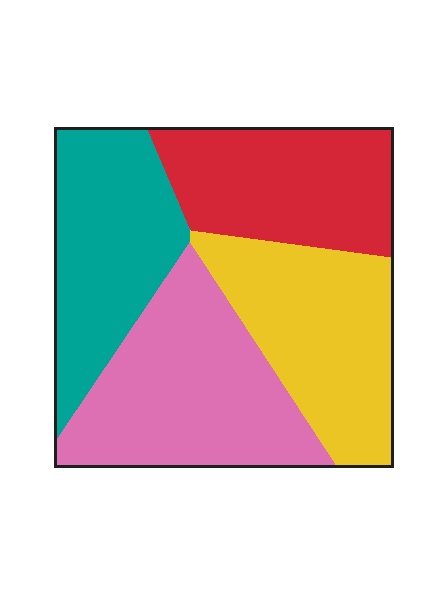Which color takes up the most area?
Pink, at roughly 30%.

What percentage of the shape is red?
Red takes up about one quarter (1/4) of the shape.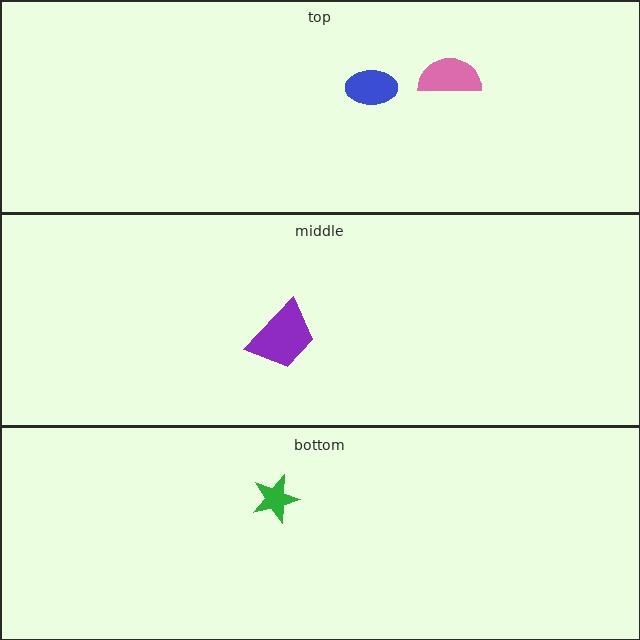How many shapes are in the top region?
2.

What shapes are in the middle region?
The purple trapezoid.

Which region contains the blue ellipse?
The top region.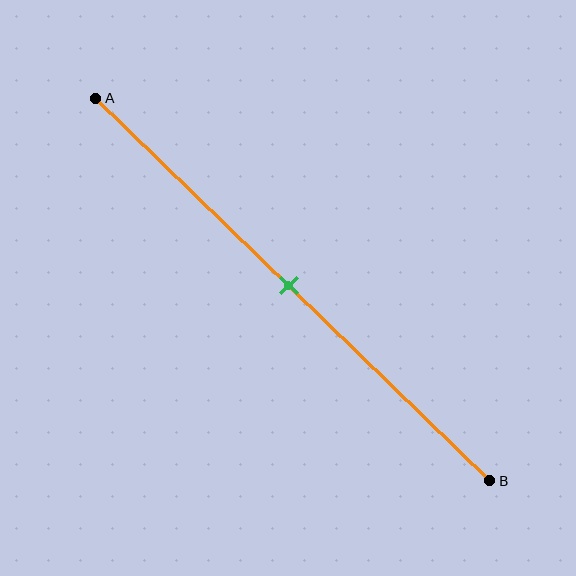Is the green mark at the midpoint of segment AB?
Yes, the mark is approximately at the midpoint.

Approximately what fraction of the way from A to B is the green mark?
The green mark is approximately 50% of the way from A to B.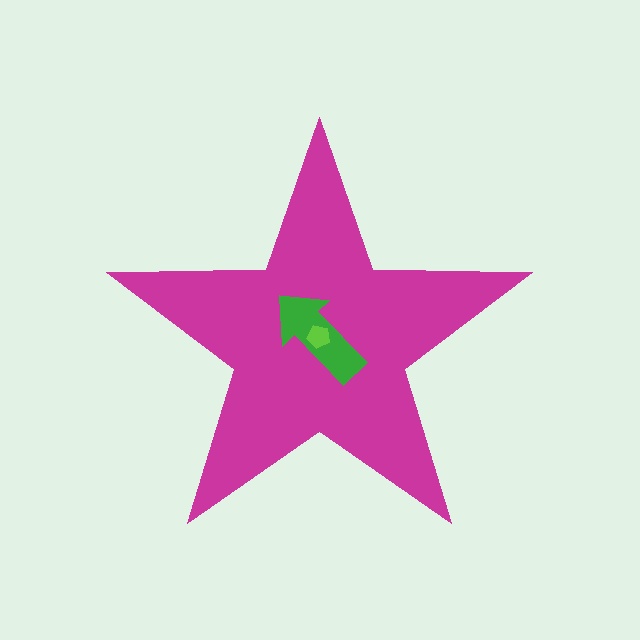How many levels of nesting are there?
3.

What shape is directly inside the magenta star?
The green arrow.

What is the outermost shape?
The magenta star.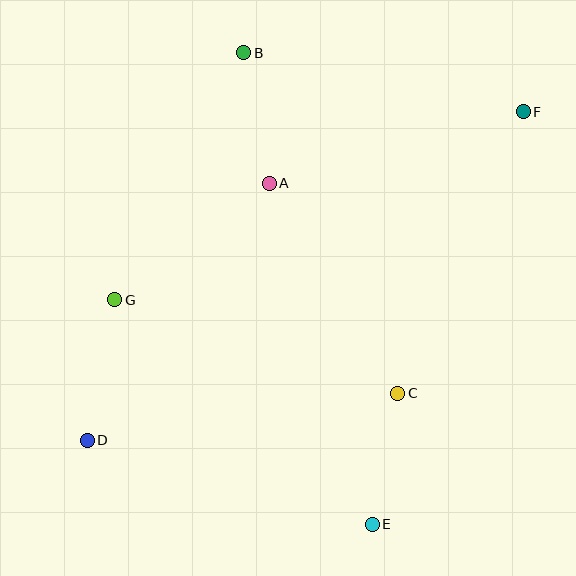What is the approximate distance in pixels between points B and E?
The distance between B and E is approximately 489 pixels.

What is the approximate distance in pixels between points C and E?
The distance between C and E is approximately 134 pixels.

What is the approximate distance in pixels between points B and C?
The distance between B and C is approximately 374 pixels.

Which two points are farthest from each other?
Points D and F are farthest from each other.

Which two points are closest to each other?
Points A and B are closest to each other.